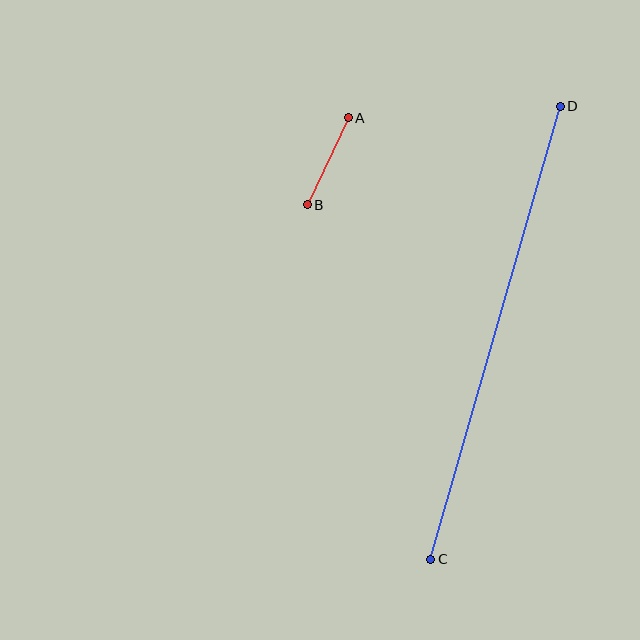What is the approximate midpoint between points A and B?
The midpoint is at approximately (328, 161) pixels.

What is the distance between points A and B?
The distance is approximately 96 pixels.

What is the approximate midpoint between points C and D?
The midpoint is at approximately (495, 333) pixels.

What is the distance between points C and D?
The distance is approximately 471 pixels.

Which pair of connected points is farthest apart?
Points C and D are farthest apart.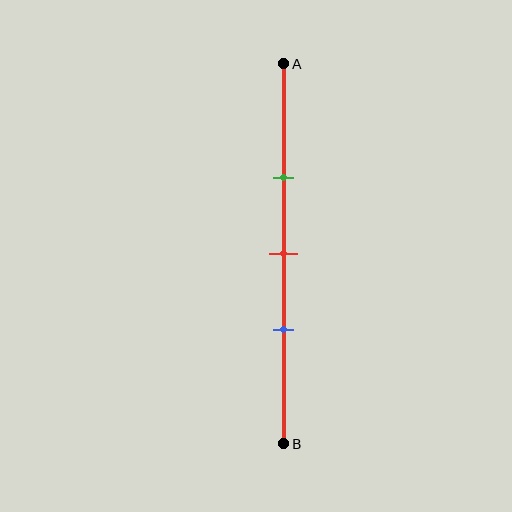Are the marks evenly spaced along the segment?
Yes, the marks are approximately evenly spaced.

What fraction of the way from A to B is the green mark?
The green mark is approximately 30% (0.3) of the way from A to B.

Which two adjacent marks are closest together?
The red and blue marks are the closest adjacent pair.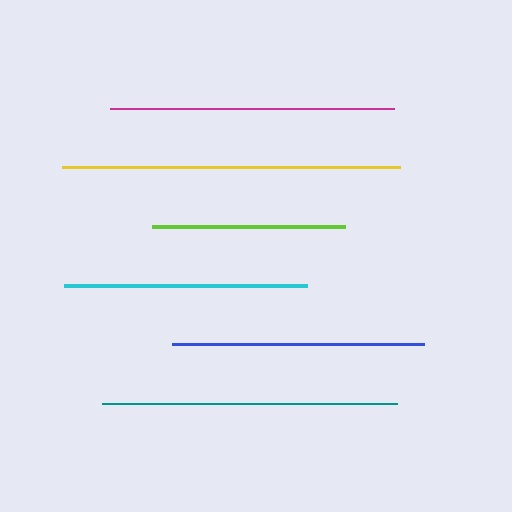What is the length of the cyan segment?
The cyan segment is approximately 244 pixels long.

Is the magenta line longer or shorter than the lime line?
The magenta line is longer than the lime line.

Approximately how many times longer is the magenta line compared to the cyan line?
The magenta line is approximately 1.2 times the length of the cyan line.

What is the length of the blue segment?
The blue segment is approximately 252 pixels long.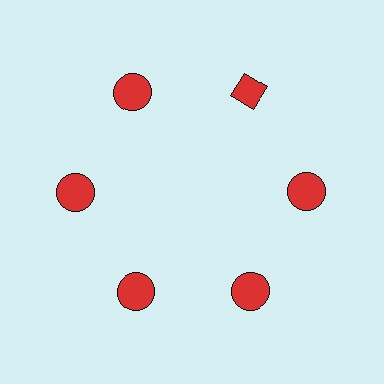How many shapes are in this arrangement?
There are 6 shapes arranged in a ring pattern.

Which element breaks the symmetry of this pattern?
The red diamond at roughly the 1 o'clock position breaks the symmetry. All other shapes are red circles.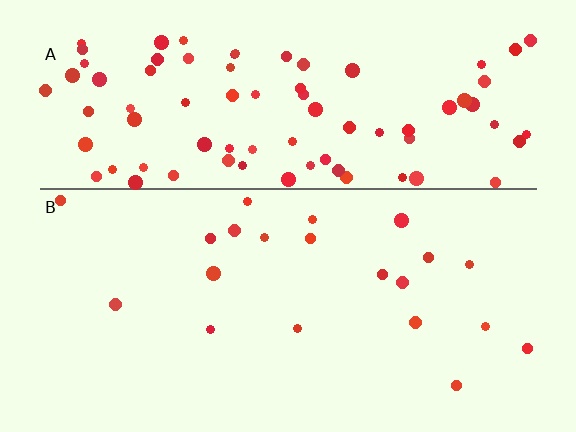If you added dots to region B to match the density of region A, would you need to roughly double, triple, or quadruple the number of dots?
Approximately quadruple.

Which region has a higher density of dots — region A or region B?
A (the top).